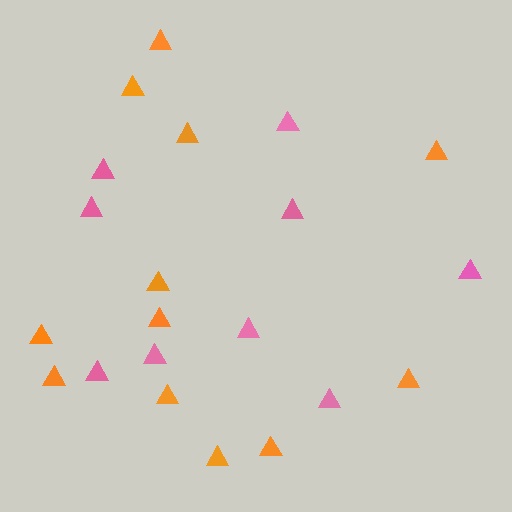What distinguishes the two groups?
There are 2 groups: one group of pink triangles (9) and one group of orange triangles (12).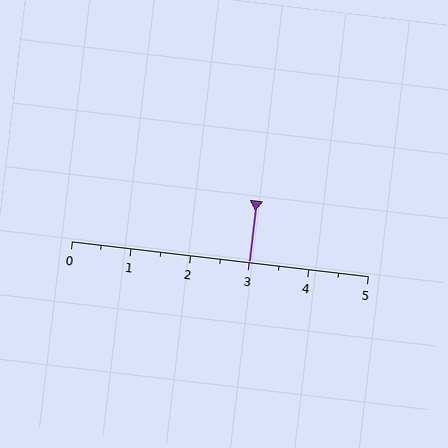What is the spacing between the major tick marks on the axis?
The major ticks are spaced 1 apart.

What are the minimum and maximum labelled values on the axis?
The axis runs from 0 to 5.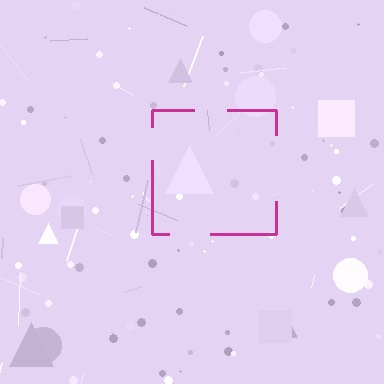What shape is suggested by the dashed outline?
The dashed outline suggests a square.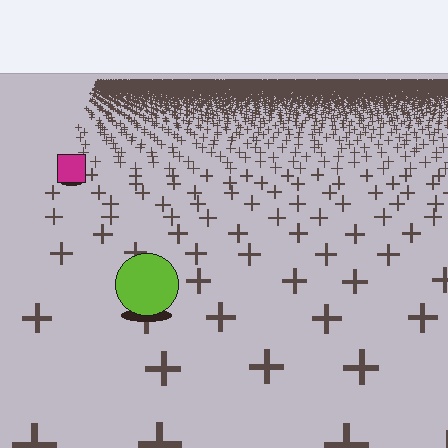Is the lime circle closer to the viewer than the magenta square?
Yes. The lime circle is closer — you can tell from the texture gradient: the ground texture is coarser near it.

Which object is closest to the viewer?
The lime circle is closest. The texture marks near it are larger and more spread out.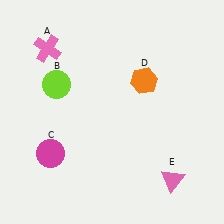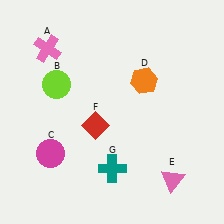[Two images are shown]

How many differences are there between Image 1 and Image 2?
There are 2 differences between the two images.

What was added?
A red diamond (F), a teal cross (G) were added in Image 2.